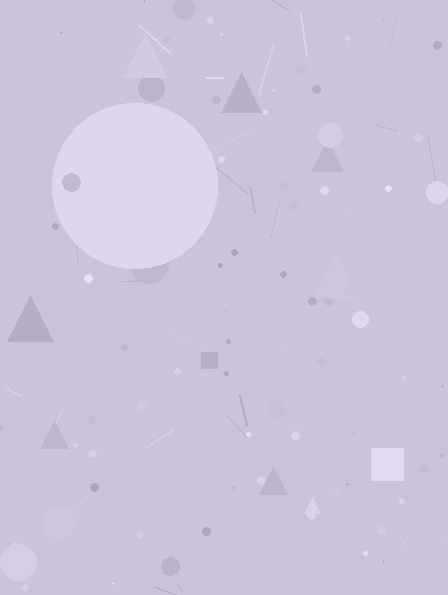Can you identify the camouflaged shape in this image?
The camouflaged shape is a circle.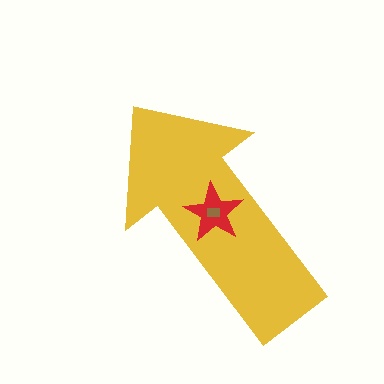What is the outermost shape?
The yellow arrow.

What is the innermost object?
The brown rectangle.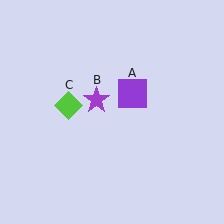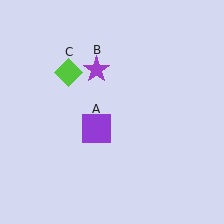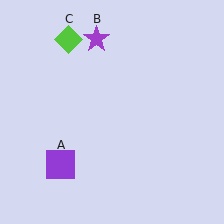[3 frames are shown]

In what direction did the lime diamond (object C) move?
The lime diamond (object C) moved up.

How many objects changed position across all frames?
3 objects changed position: purple square (object A), purple star (object B), lime diamond (object C).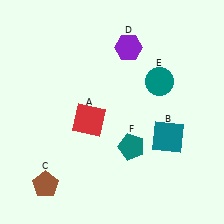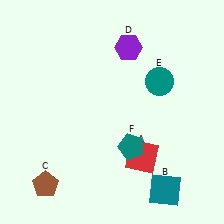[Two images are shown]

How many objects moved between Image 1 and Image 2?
2 objects moved between the two images.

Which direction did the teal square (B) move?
The teal square (B) moved down.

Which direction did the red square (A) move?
The red square (A) moved right.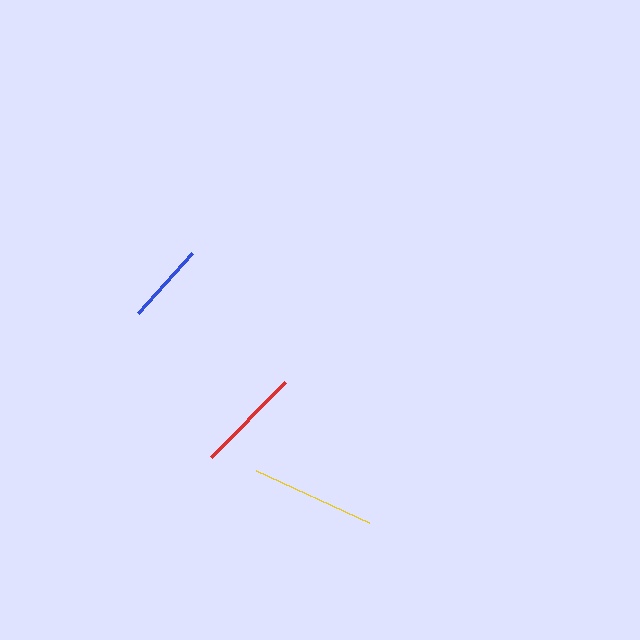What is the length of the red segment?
The red segment is approximately 105 pixels long.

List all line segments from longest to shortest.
From longest to shortest: yellow, red, blue.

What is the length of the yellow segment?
The yellow segment is approximately 124 pixels long.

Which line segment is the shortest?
The blue line is the shortest at approximately 80 pixels.